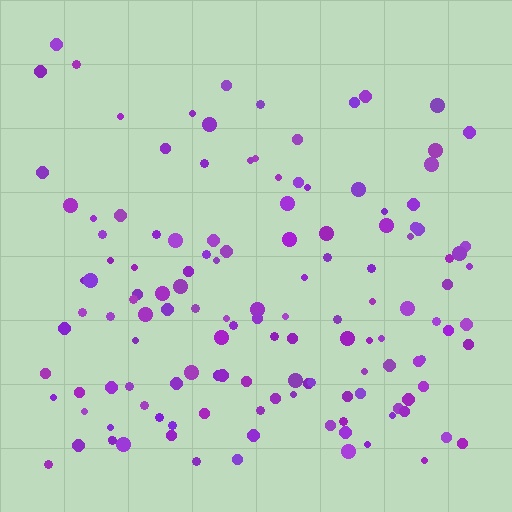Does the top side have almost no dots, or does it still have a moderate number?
Still a moderate number, just noticeably fewer than the bottom.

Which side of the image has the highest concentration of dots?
The bottom.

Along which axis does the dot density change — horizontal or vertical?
Vertical.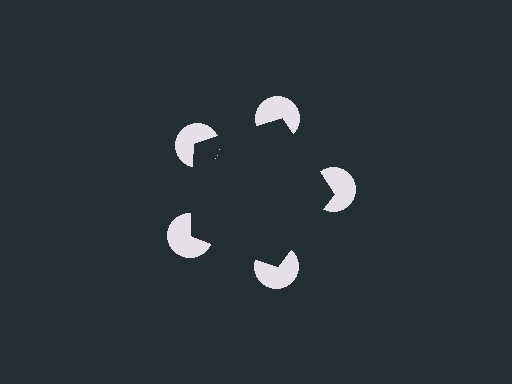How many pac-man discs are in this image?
There are 5 — one at each vertex of the illusory pentagon.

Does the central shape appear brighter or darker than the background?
It typically appears slightly darker than the background, even though no actual brightness change is drawn.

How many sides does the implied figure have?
5 sides.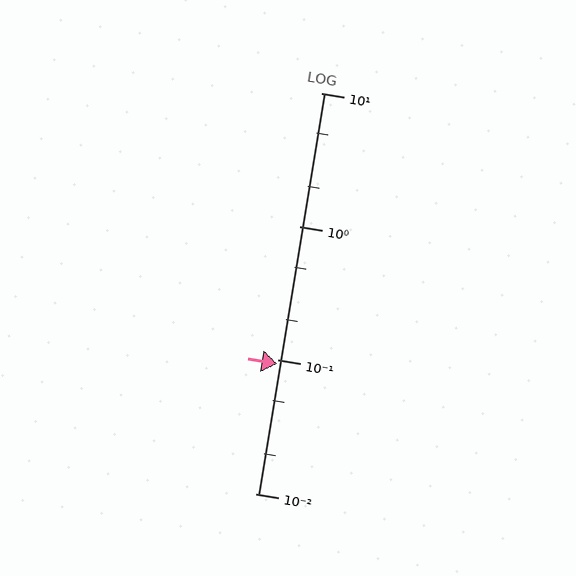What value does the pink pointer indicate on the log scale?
The pointer indicates approximately 0.094.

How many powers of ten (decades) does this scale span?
The scale spans 3 decades, from 0.01 to 10.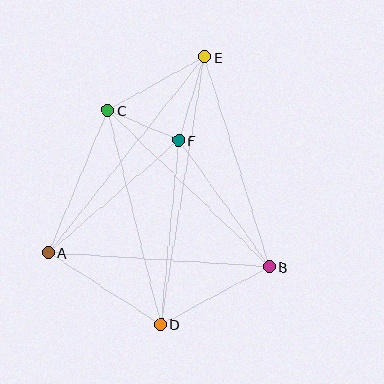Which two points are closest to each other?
Points C and F are closest to each other.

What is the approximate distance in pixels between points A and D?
The distance between A and D is approximately 133 pixels.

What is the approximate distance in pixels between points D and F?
The distance between D and F is approximately 185 pixels.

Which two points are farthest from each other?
Points D and E are farthest from each other.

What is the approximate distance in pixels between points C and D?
The distance between C and D is approximately 220 pixels.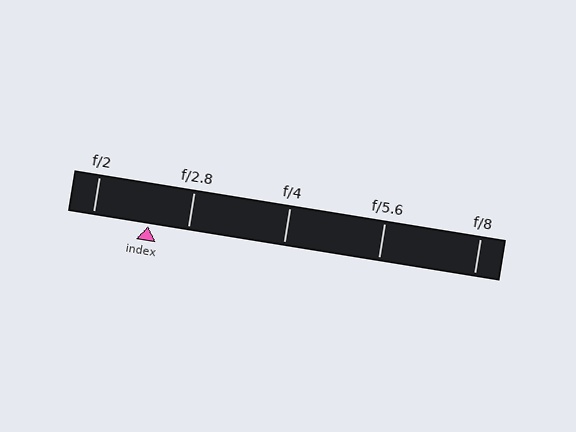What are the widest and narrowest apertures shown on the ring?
The widest aperture shown is f/2 and the narrowest is f/8.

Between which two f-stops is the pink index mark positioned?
The index mark is between f/2 and f/2.8.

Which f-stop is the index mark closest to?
The index mark is closest to f/2.8.